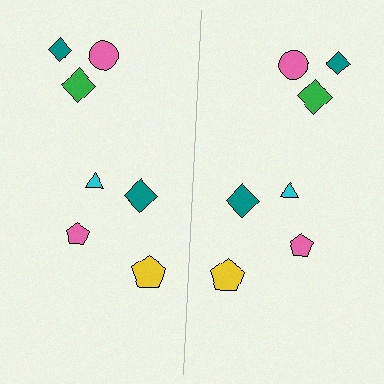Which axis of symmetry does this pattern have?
The pattern has a vertical axis of symmetry running through the center of the image.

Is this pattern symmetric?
Yes, this pattern has bilateral (reflection) symmetry.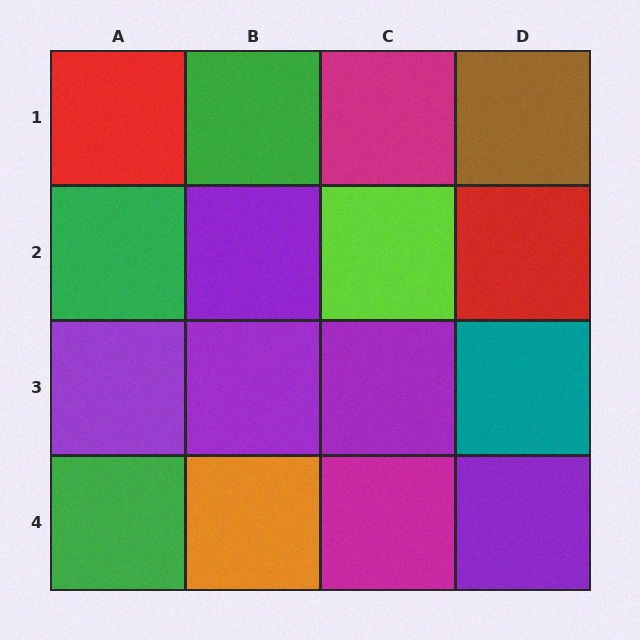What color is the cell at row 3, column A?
Purple.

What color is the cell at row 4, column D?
Purple.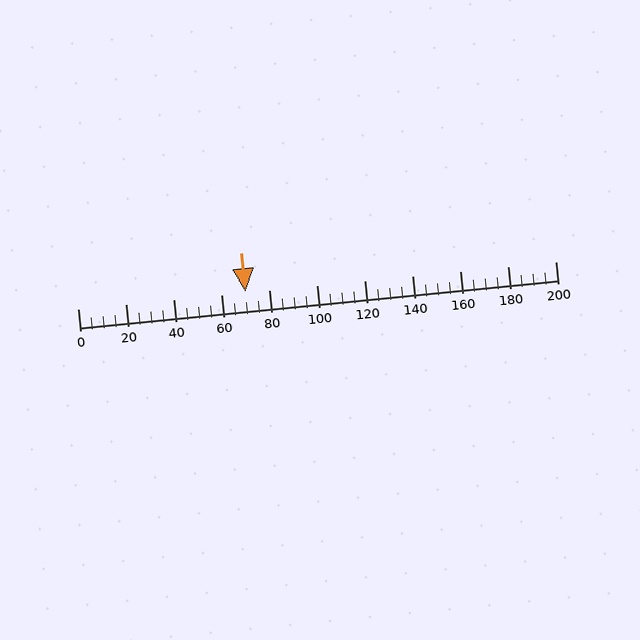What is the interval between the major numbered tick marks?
The major tick marks are spaced 20 units apart.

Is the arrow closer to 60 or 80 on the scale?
The arrow is closer to 80.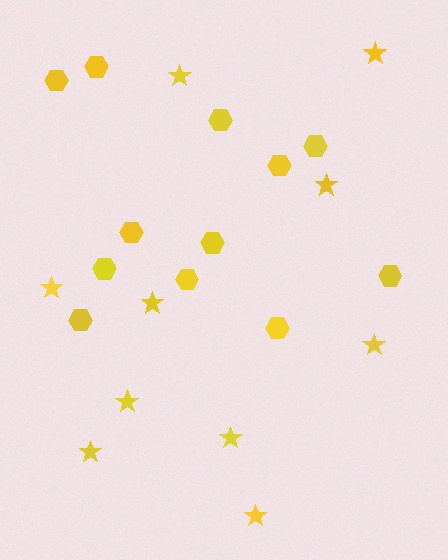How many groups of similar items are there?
There are 2 groups: one group of stars (10) and one group of hexagons (12).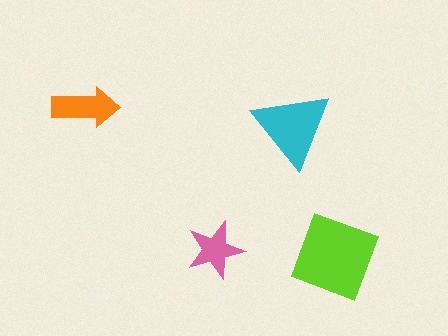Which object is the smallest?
The pink star.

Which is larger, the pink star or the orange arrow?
The orange arrow.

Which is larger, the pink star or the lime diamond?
The lime diamond.